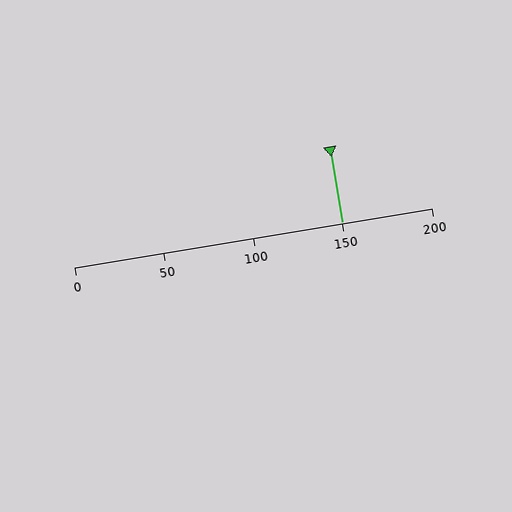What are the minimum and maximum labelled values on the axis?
The axis runs from 0 to 200.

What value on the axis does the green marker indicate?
The marker indicates approximately 150.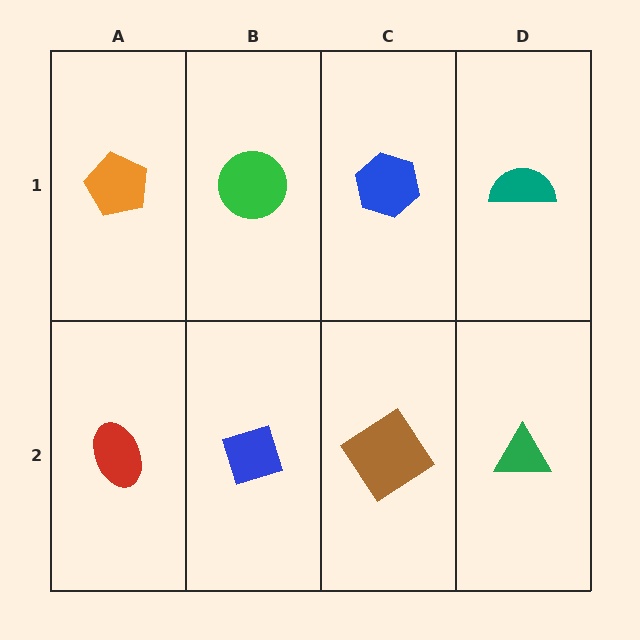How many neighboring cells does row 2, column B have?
3.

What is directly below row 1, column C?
A brown diamond.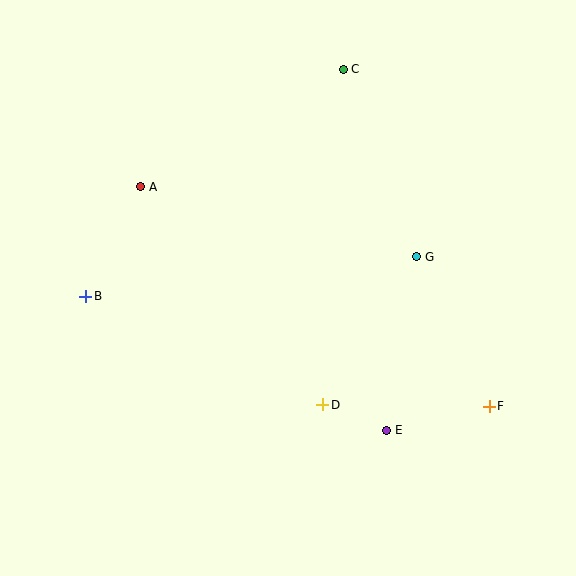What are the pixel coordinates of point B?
Point B is at (86, 296).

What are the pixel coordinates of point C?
Point C is at (343, 69).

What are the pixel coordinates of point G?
Point G is at (417, 257).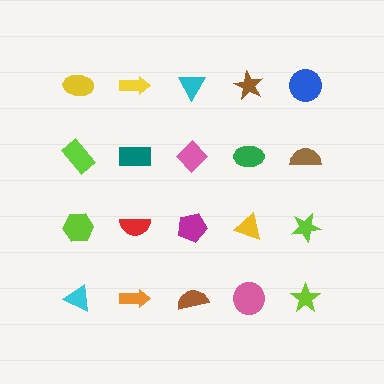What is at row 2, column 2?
A teal rectangle.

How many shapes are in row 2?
5 shapes.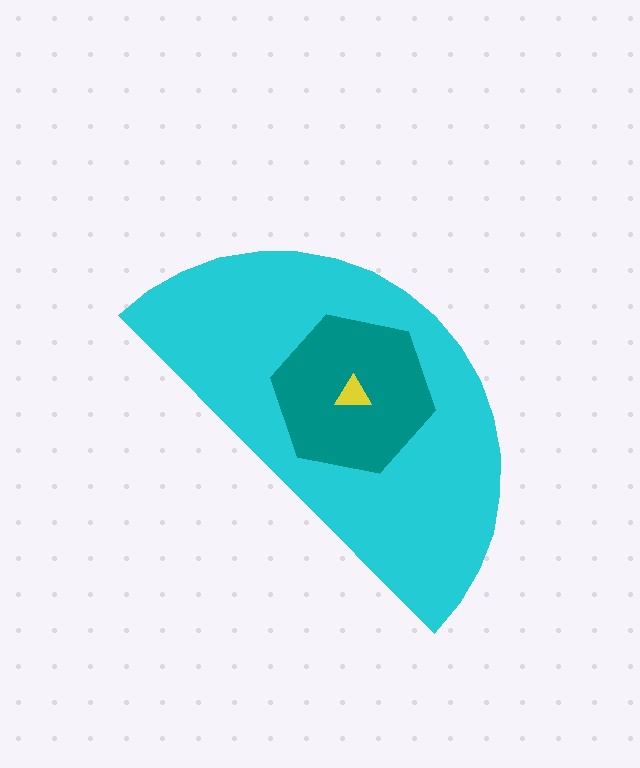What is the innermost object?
The yellow triangle.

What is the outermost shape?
The cyan semicircle.